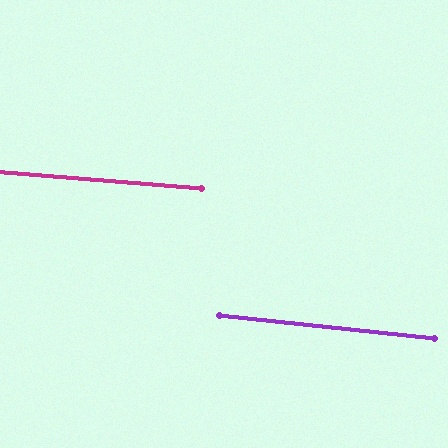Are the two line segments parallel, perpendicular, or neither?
Parallel — their directions differ by only 1.5°.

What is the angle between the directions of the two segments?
Approximately 2 degrees.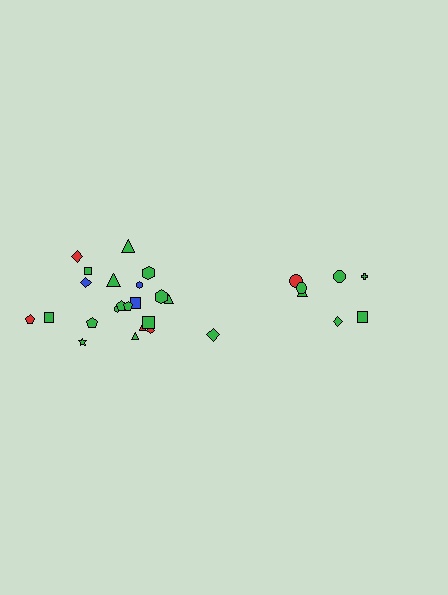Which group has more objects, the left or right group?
The left group.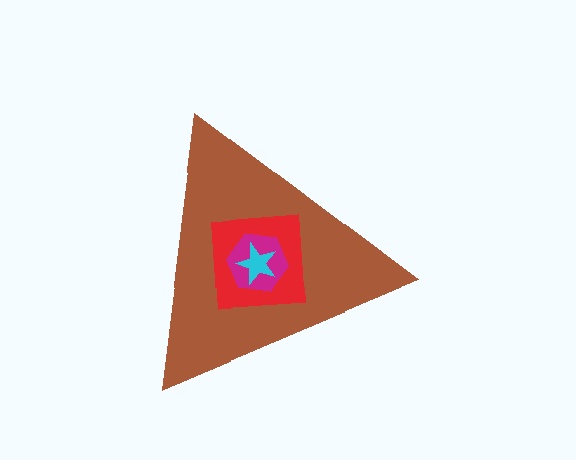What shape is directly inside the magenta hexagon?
The cyan star.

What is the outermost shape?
The brown triangle.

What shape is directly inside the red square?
The magenta hexagon.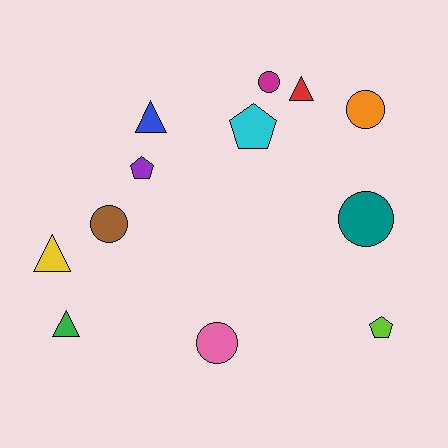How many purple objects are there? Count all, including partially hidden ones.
There is 1 purple object.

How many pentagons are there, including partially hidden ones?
There are 3 pentagons.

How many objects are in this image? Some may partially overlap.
There are 12 objects.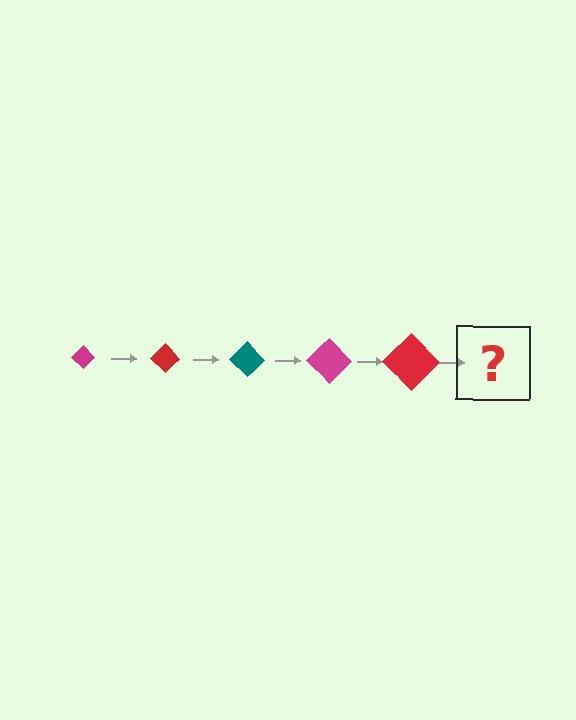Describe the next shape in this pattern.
It should be a teal diamond, larger than the previous one.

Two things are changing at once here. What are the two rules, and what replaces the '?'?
The two rules are that the diamond grows larger each step and the color cycles through magenta, red, and teal. The '?' should be a teal diamond, larger than the previous one.